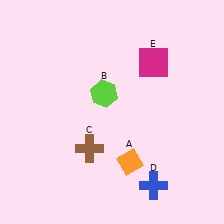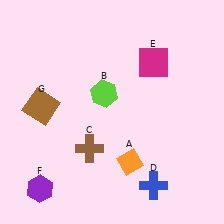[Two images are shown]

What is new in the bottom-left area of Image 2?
A purple hexagon (F) was added in the bottom-left area of Image 2.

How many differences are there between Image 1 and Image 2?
There are 2 differences between the two images.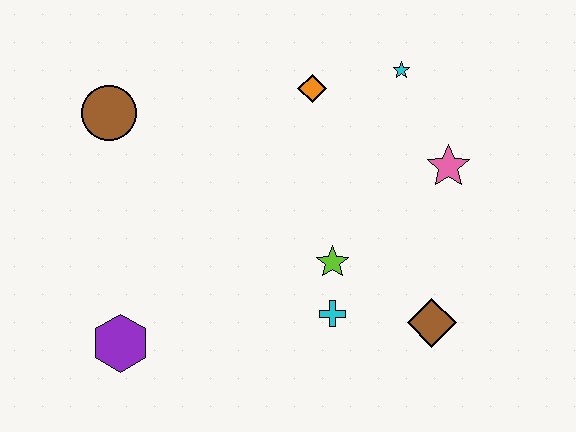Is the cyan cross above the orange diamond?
No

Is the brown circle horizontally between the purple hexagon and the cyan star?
No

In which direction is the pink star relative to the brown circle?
The pink star is to the right of the brown circle.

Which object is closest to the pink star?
The cyan star is closest to the pink star.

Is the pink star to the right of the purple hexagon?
Yes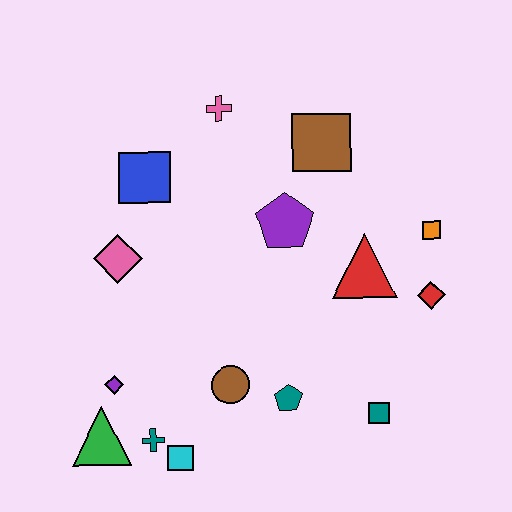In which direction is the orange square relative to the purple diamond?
The orange square is to the right of the purple diamond.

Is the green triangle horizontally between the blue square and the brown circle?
No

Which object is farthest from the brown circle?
The pink cross is farthest from the brown circle.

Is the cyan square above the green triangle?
No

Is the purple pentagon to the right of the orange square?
No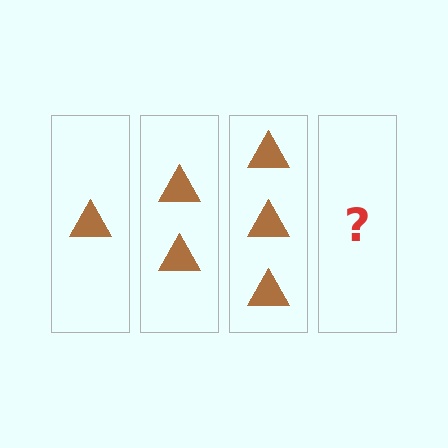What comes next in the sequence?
The next element should be 4 triangles.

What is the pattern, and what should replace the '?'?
The pattern is that each step adds one more triangle. The '?' should be 4 triangles.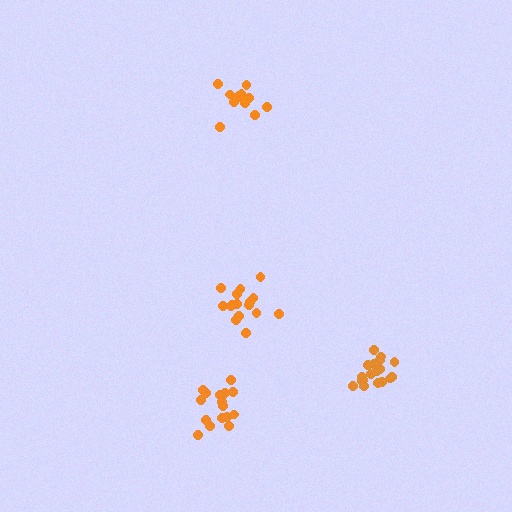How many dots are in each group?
Group 1: 17 dots, Group 2: 14 dots, Group 3: 18 dots, Group 4: 16 dots (65 total).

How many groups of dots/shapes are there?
There are 4 groups.